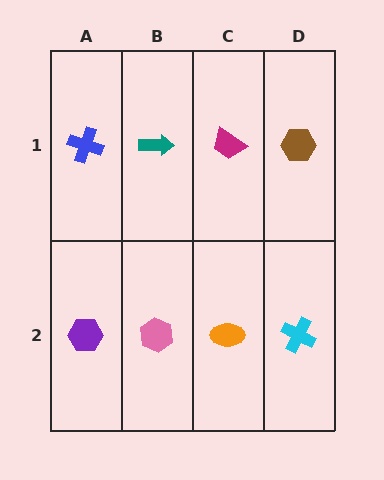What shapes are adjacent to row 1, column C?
An orange ellipse (row 2, column C), a teal arrow (row 1, column B), a brown hexagon (row 1, column D).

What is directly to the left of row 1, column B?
A blue cross.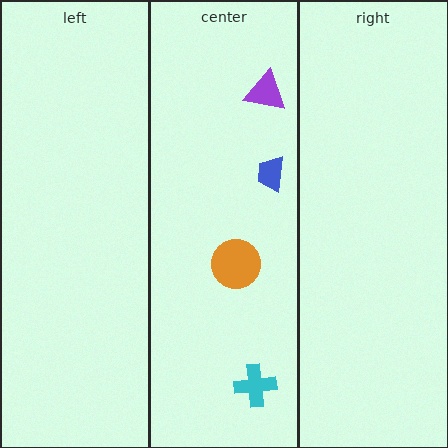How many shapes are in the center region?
4.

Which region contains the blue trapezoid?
The center region.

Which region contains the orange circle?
The center region.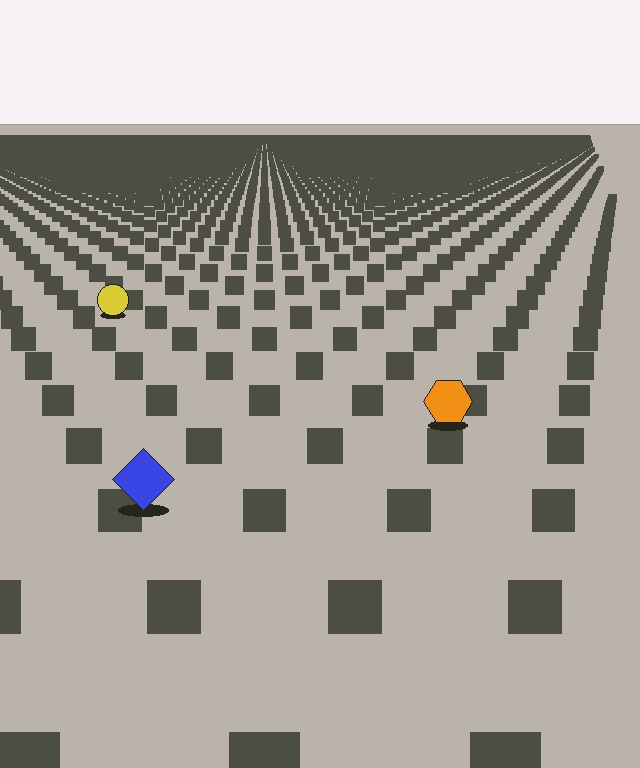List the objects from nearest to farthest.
From nearest to farthest: the blue diamond, the orange hexagon, the yellow circle.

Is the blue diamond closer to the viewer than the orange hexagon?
Yes. The blue diamond is closer — you can tell from the texture gradient: the ground texture is coarser near it.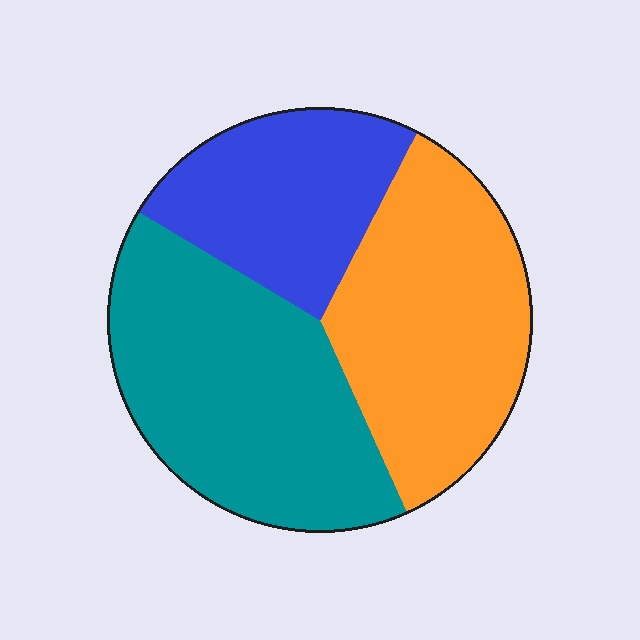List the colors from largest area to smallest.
From largest to smallest: teal, orange, blue.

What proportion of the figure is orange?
Orange covers 36% of the figure.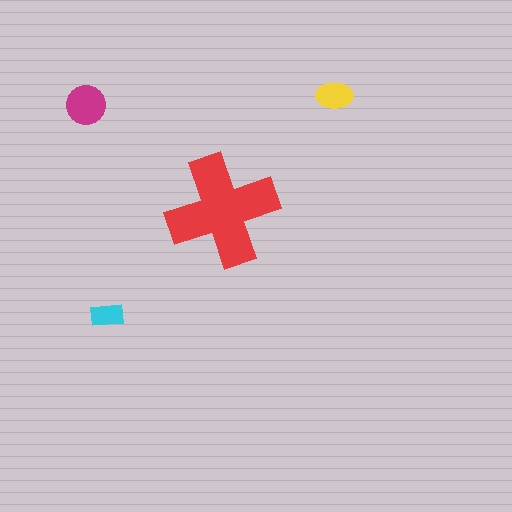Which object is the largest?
The red cross.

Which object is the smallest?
The cyan rectangle.